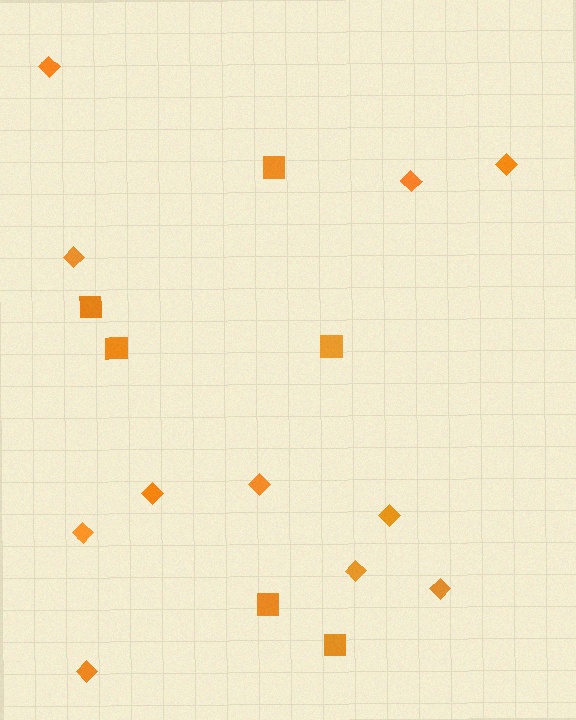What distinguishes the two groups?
There are 2 groups: one group of diamonds (11) and one group of squares (6).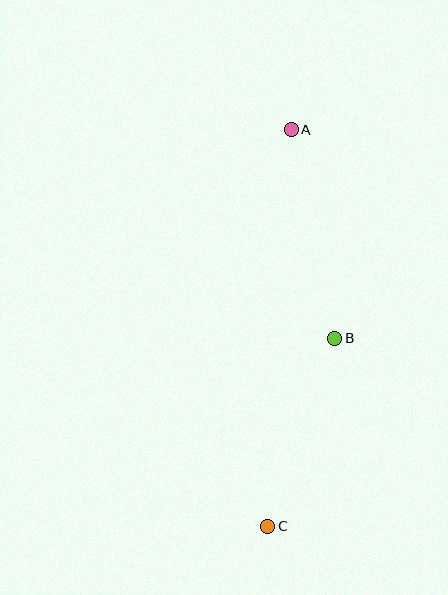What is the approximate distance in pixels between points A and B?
The distance between A and B is approximately 213 pixels.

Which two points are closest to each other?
Points B and C are closest to each other.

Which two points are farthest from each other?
Points A and C are farthest from each other.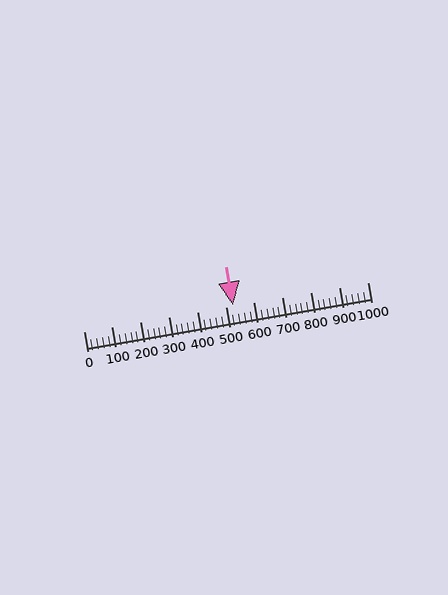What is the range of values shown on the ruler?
The ruler shows values from 0 to 1000.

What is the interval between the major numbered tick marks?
The major tick marks are spaced 100 units apart.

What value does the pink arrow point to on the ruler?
The pink arrow points to approximately 528.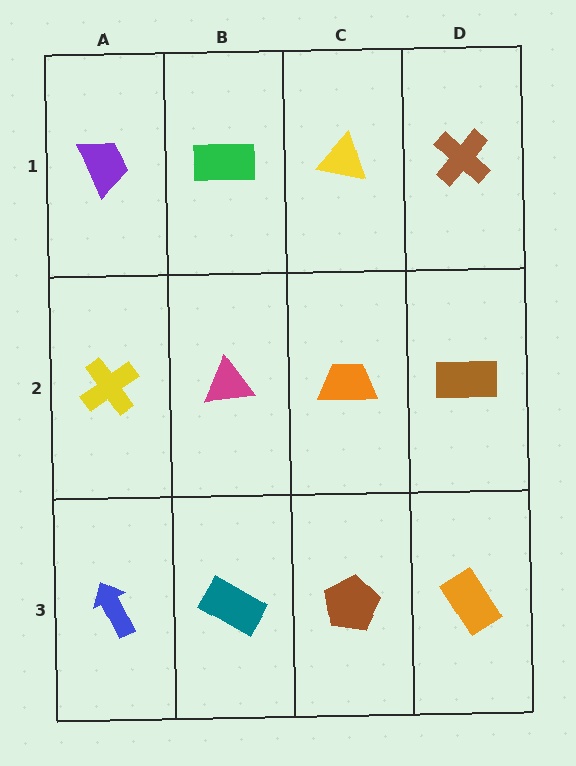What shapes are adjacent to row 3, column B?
A magenta triangle (row 2, column B), a blue arrow (row 3, column A), a brown pentagon (row 3, column C).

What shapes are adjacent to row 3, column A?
A yellow cross (row 2, column A), a teal rectangle (row 3, column B).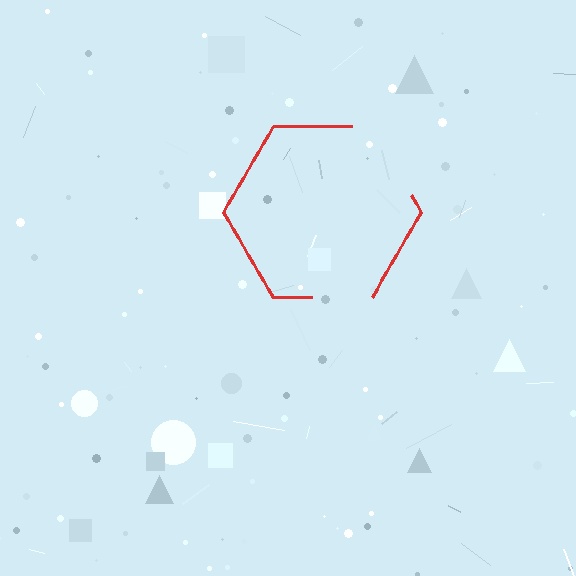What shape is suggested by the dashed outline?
The dashed outline suggests a hexagon.